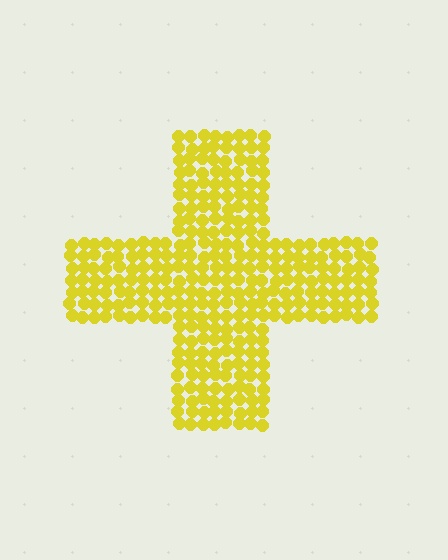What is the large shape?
The large shape is a cross.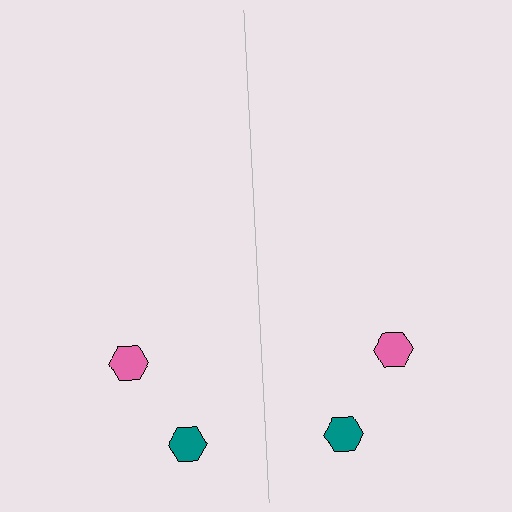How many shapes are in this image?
There are 4 shapes in this image.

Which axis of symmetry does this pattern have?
The pattern has a vertical axis of symmetry running through the center of the image.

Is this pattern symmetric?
Yes, this pattern has bilateral (reflection) symmetry.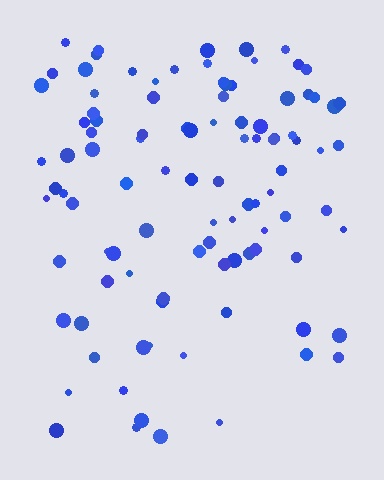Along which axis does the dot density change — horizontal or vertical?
Vertical.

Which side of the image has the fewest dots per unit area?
The bottom.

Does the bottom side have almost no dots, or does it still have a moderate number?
Still a moderate number, just noticeably fewer than the top.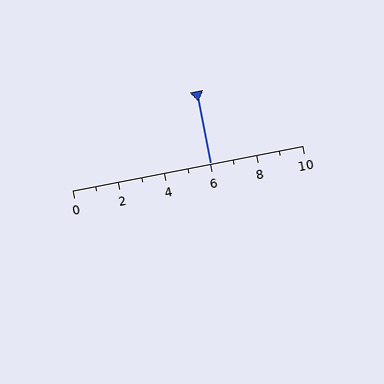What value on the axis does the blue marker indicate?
The marker indicates approximately 6.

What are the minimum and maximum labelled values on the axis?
The axis runs from 0 to 10.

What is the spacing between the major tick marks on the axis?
The major ticks are spaced 2 apart.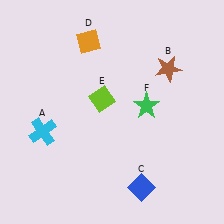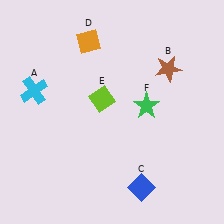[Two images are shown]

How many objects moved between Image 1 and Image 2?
1 object moved between the two images.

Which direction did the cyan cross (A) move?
The cyan cross (A) moved up.